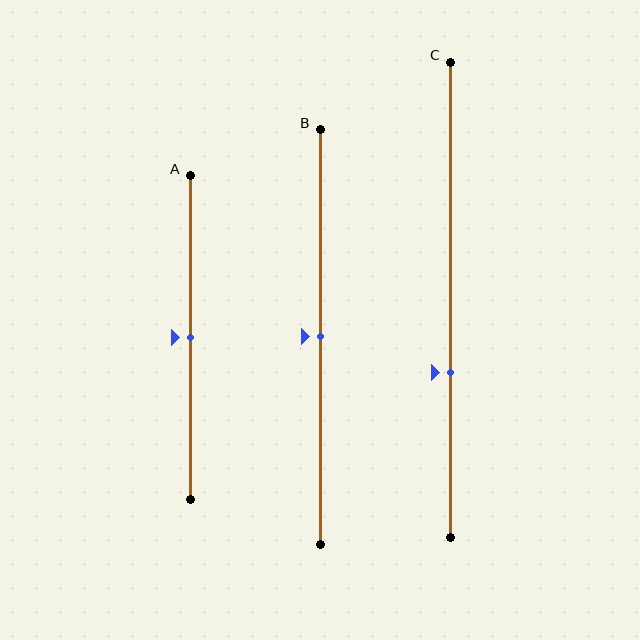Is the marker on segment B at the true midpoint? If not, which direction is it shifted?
Yes, the marker on segment B is at the true midpoint.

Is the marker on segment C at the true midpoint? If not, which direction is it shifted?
No, the marker on segment C is shifted downward by about 15% of the segment length.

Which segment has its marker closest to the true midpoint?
Segment A has its marker closest to the true midpoint.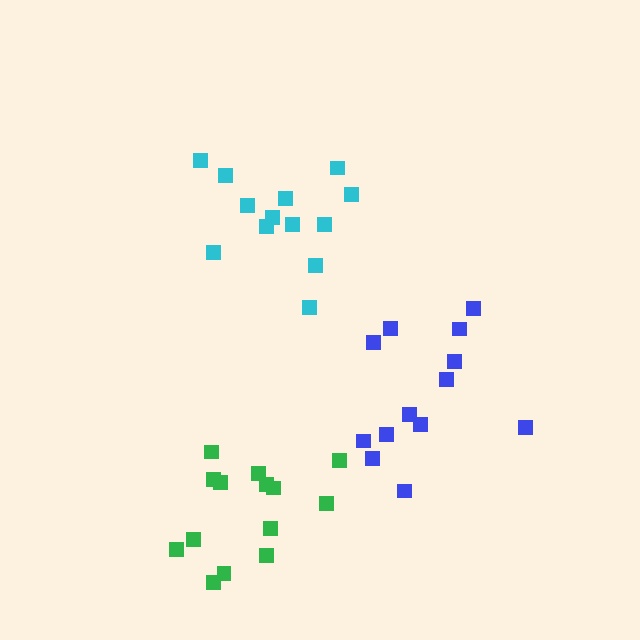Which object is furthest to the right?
The blue cluster is rightmost.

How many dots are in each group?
Group 1: 14 dots, Group 2: 13 dots, Group 3: 13 dots (40 total).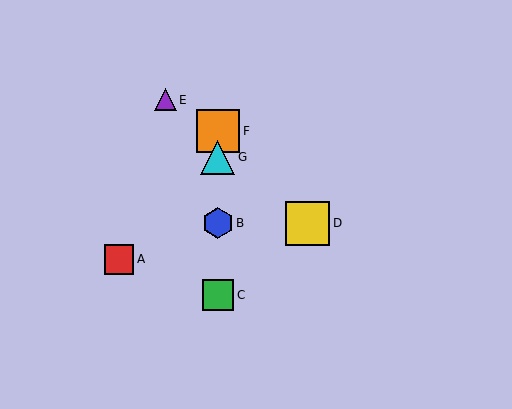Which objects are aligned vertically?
Objects B, C, F, G are aligned vertically.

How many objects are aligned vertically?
4 objects (B, C, F, G) are aligned vertically.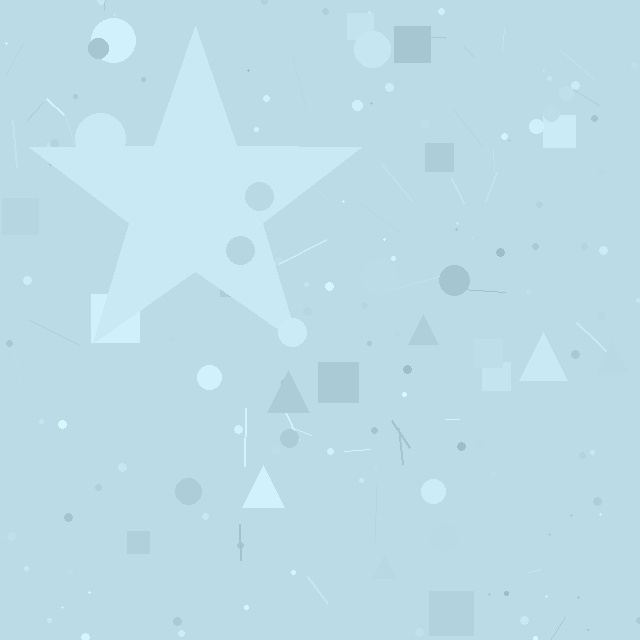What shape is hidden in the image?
A star is hidden in the image.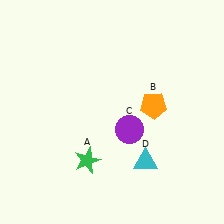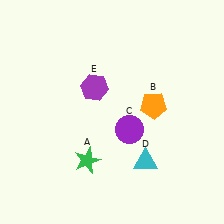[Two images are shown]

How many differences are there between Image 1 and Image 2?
There is 1 difference between the two images.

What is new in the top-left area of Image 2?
A purple hexagon (E) was added in the top-left area of Image 2.